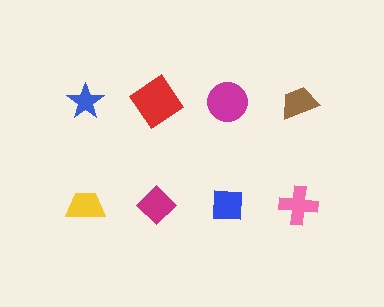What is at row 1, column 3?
A magenta circle.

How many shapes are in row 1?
4 shapes.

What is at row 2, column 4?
A pink cross.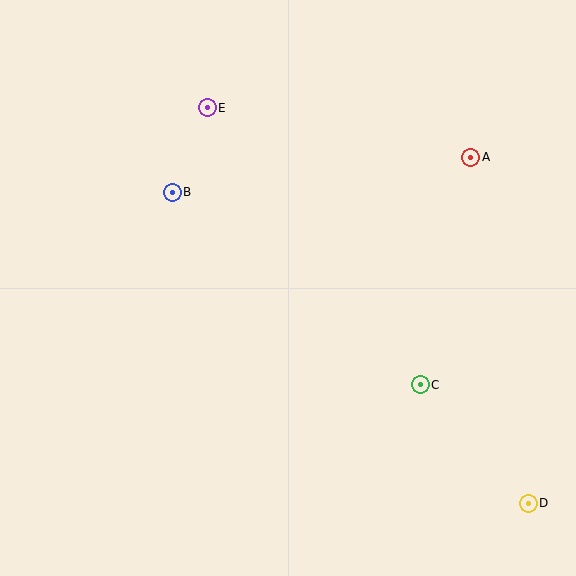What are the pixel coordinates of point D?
Point D is at (528, 503).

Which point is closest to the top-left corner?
Point E is closest to the top-left corner.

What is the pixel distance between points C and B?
The distance between C and B is 314 pixels.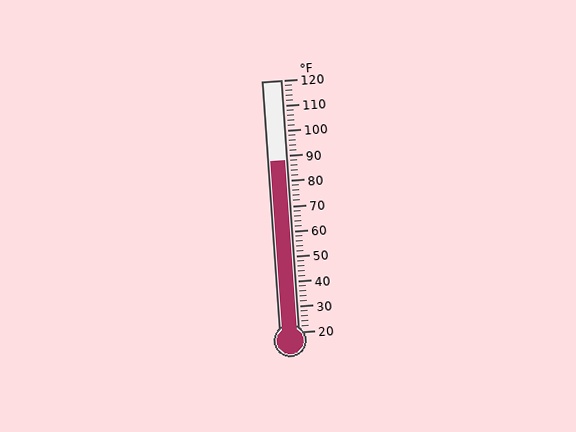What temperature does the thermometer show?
The thermometer shows approximately 88°F.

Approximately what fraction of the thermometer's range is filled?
The thermometer is filled to approximately 70% of its range.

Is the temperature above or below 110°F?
The temperature is below 110°F.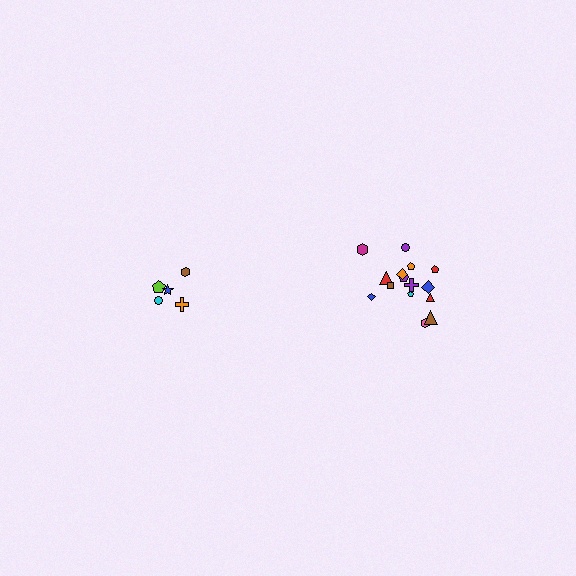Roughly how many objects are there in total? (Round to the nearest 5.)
Roughly 20 objects in total.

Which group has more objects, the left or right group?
The right group.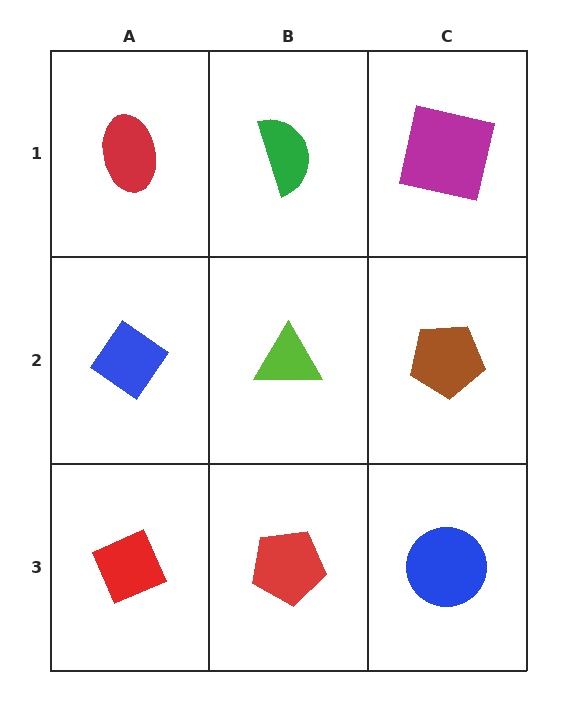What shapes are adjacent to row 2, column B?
A green semicircle (row 1, column B), a red pentagon (row 3, column B), a blue diamond (row 2, column A), a brown pentagon (row 2, column C).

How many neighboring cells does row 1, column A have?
2.